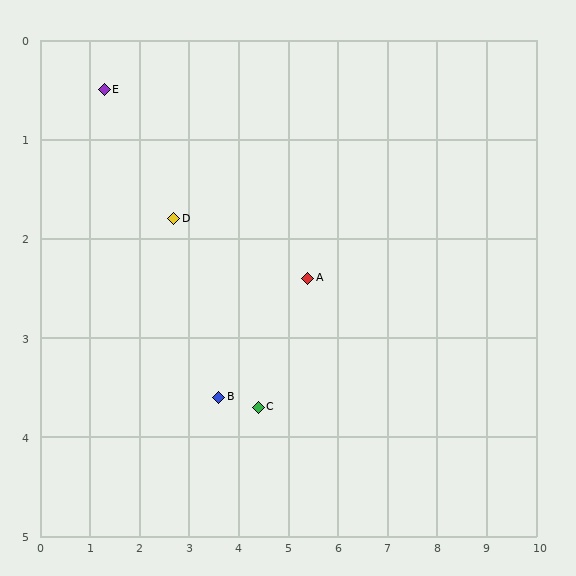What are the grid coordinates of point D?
Point D is at approximately (2.7, 1.8).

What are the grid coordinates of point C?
Point C is at approximately (4.4, 3.7).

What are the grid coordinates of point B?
Point B is at approximately (3.6, 3.6).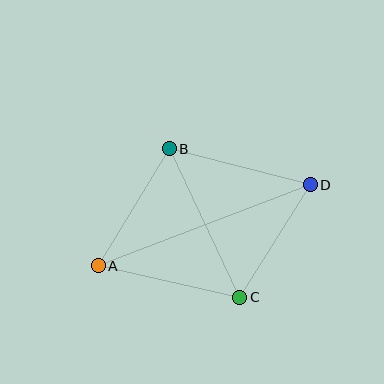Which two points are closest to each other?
Points C and D are closest to each other.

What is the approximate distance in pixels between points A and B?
The distance between A and B is approximately 137 pixels.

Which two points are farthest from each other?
Points A and D are farthest from each other.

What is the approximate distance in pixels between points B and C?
The distance between B and C is approximately 164 pixels.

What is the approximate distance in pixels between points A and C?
The distance between A and C is approximately 145 pixels.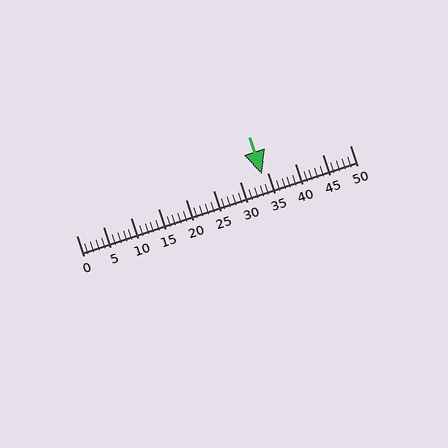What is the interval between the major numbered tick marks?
The major tick marks are spaced 5 units apart.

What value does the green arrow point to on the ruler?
The green arrow points to approximately 34.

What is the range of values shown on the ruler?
The ruler shows values from 0 to 50.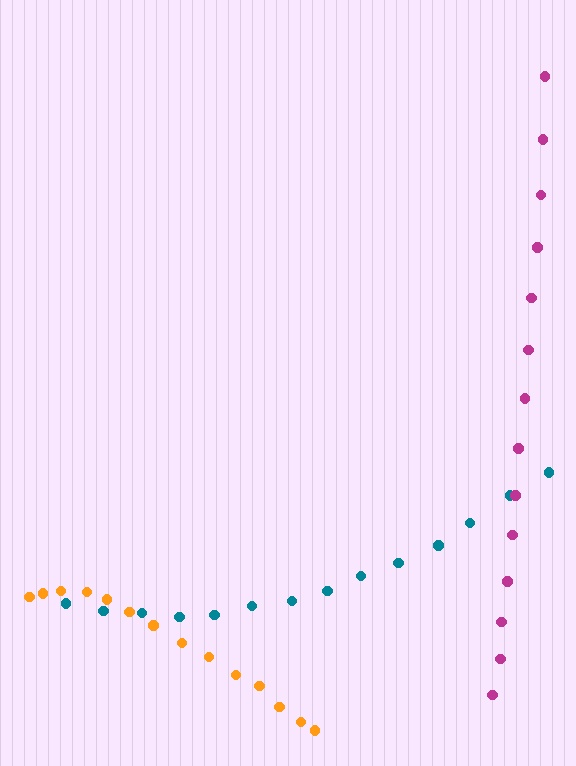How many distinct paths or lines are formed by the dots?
There are 3 distinct paths.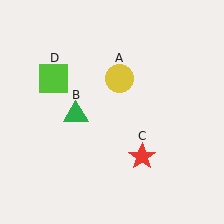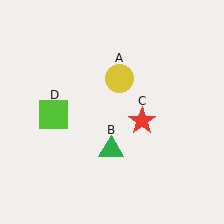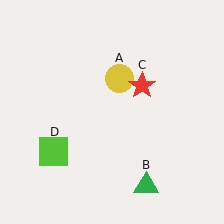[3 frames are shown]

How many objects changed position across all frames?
3 objects changed position: green triangle (object B), red star (object C), lime square (object D).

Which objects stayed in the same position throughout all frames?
Yellow circle (object A) remained stationary.